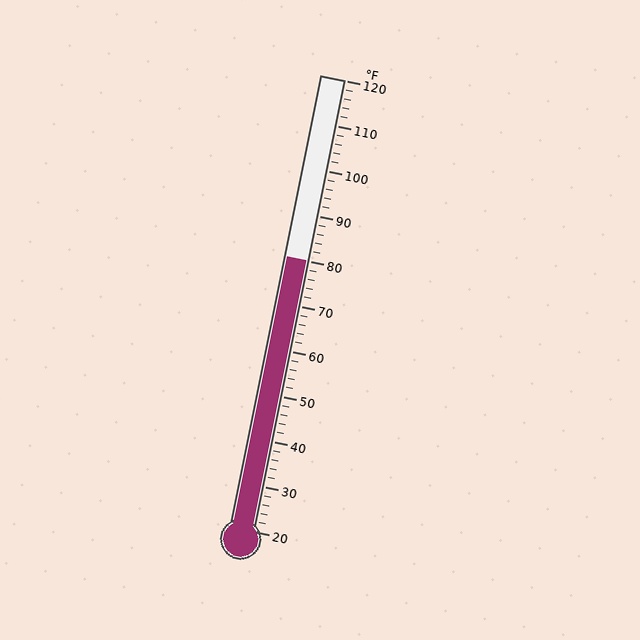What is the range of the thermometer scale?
The thermometer scale ranges from 20°F to 120°F.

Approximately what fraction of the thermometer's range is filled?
The thermometer is filled to approximately 60% of its range.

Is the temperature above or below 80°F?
The temperature is at 80°F.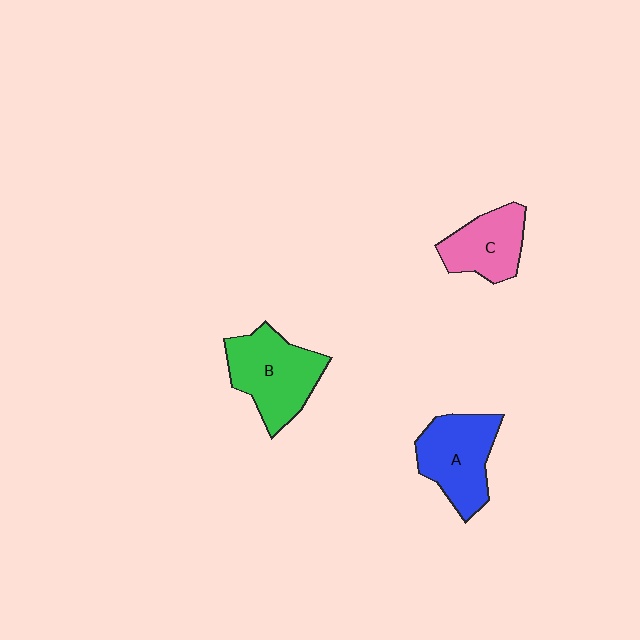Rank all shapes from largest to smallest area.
From largest to smallest: B (green), A (blue), C (pink).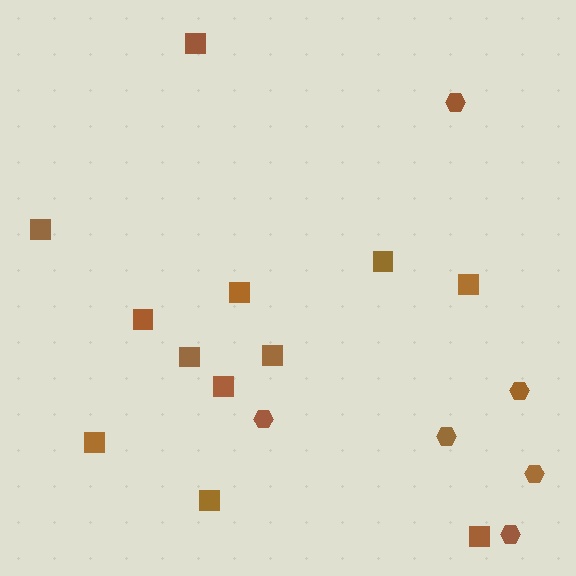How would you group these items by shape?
There are 2 groups: one group of squares (12) and one group of hexagons (6).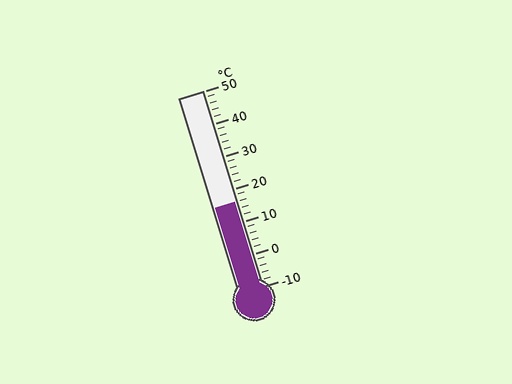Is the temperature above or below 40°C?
The temperature is below 40°C.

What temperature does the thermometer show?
The thermometer shows approximately 16°C.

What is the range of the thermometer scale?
The thermometer scale ranges from -10°C to 50°C.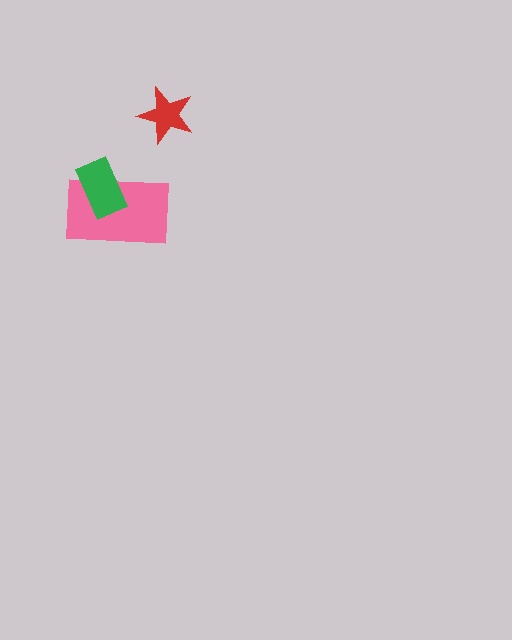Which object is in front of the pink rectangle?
The green rectangle is in front of the pink rectangle.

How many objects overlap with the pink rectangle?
1 object overlaps with the pink rectangle.